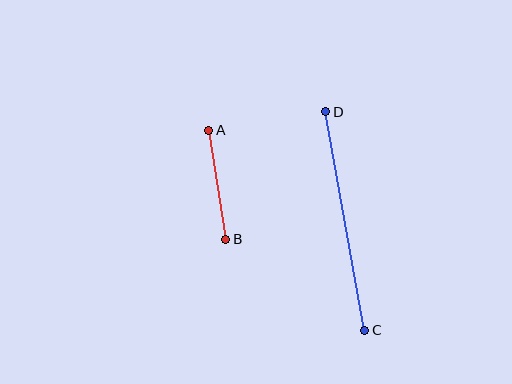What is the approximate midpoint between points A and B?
The midpoint is at approximately (217, 185) pixels.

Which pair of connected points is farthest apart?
Points C and D are farthest apart.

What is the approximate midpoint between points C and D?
The midpoint is at approximately (345, 221) pixels.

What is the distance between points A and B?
The distance is approximately 110 pixels.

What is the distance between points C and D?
The distance is approximately 222 pixels.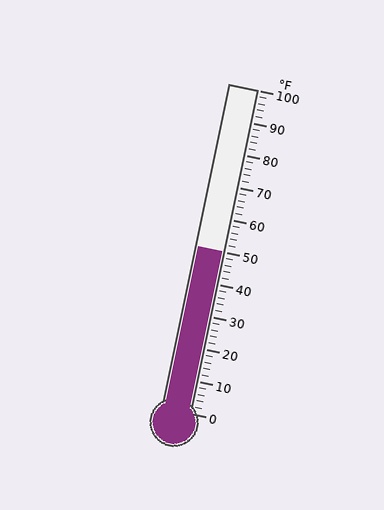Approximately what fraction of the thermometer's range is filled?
The thermometer is filled to approximately 50% of its range.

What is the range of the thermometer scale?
The thermometer scale ranges from 0°F to 100°F.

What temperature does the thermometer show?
The thermometer shows approximately 50°F.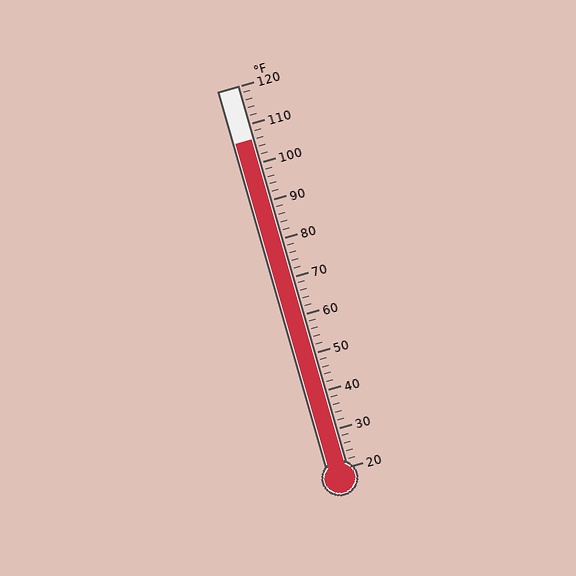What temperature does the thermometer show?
The thermometer shows approximately 106°F.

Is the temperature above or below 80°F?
The temperature is above 80°F.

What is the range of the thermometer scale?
The thermometer scale ranges from 20°F to 120°F.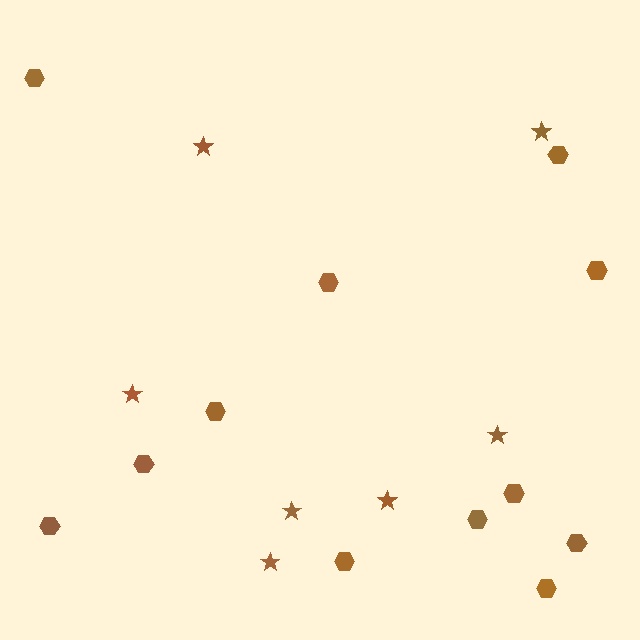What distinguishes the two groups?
There are 2 groups: one group of hexagons (12) and one group of stars (7).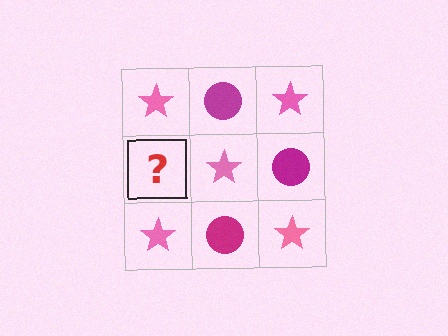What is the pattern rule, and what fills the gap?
The rule is that it alternates pink star and magenta circle in a checkerboard pattern. The gap should be filled with a magenta circle.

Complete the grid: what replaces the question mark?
The question mark should be replaced with a magenta circle.